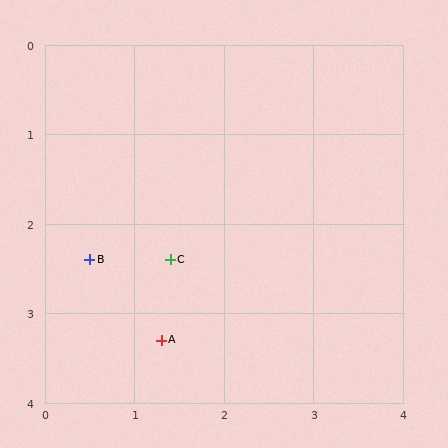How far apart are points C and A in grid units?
Points C and A are about 0.9 grid units apart.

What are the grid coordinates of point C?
Point C is at approximately (1.4, 2.4).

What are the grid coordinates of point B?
Point B is at approximately (0.5, 2.4).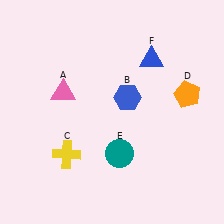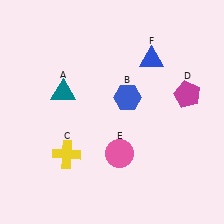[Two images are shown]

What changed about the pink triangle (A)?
In Image 1, A is pink. In Image 2, it changed to teal.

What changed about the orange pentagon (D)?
In Image 1, D is orange. In Image 2, it changed to magenta.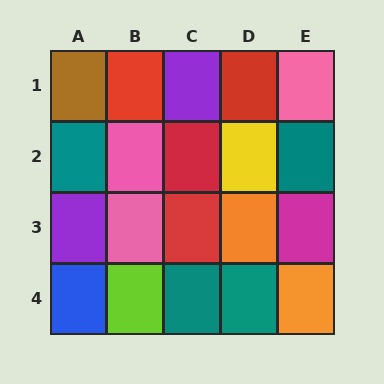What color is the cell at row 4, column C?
Teal.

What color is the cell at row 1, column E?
Pink.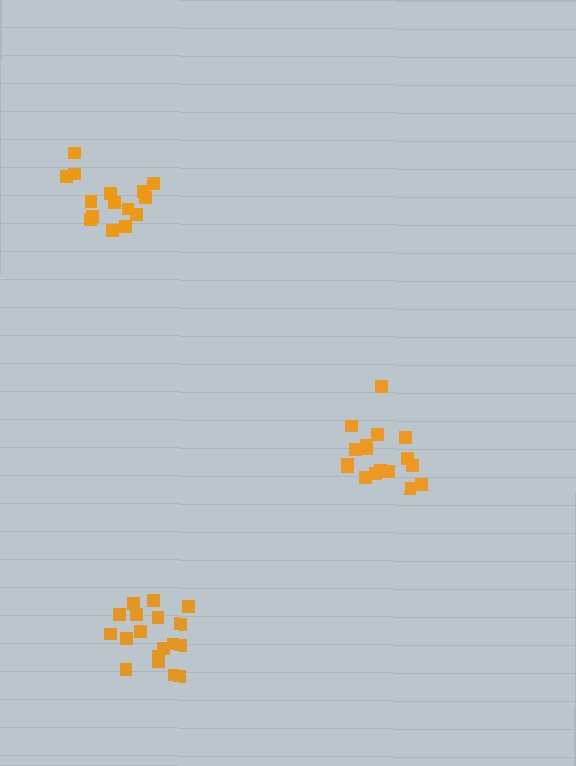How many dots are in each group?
Group 1: 15 dots, Group 2: 17 dots, Group 3: 18 dots (50 total).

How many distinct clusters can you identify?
There are 3 distinct clusters.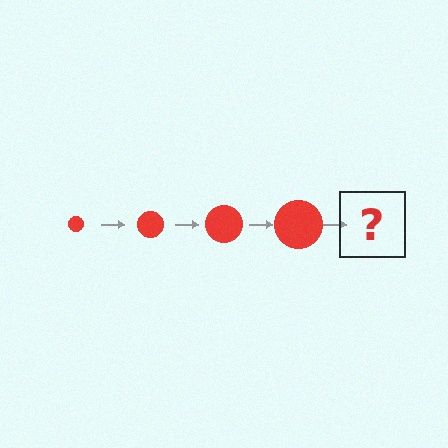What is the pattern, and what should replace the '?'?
The pattern is that the circle gets progressively larger each step. The '?' should be a red circle, larger than the previous one.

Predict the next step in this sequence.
The next step is a red circle, larger than the previous one.